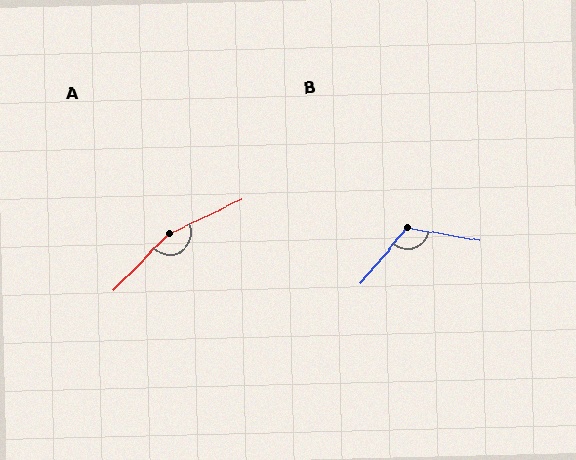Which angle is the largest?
A, at approximately 160 degrees.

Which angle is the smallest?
B, at approximately 120 degrees.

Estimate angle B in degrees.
Approximately 120 degrees.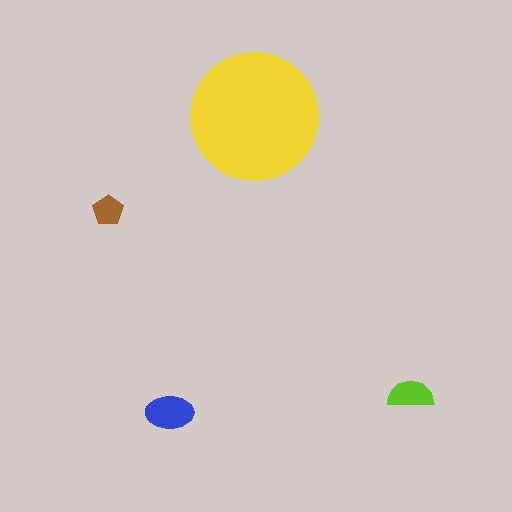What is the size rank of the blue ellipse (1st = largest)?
2nd.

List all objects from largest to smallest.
The yellow circle, the blue ellipse, the lime semicircle, the brown pentagon.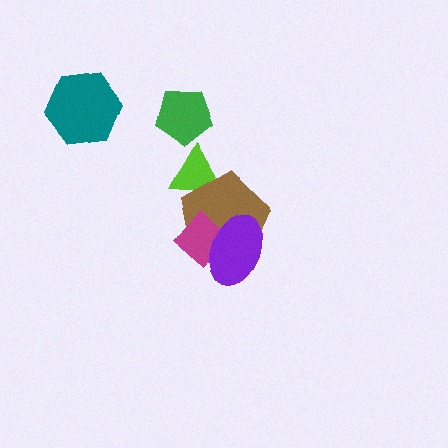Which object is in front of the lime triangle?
The brown pentagon is in front of the lime triangle.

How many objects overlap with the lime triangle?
1 object overlaps with the lime triangle.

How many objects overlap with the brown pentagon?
3 objects overlap with the brown pentagon.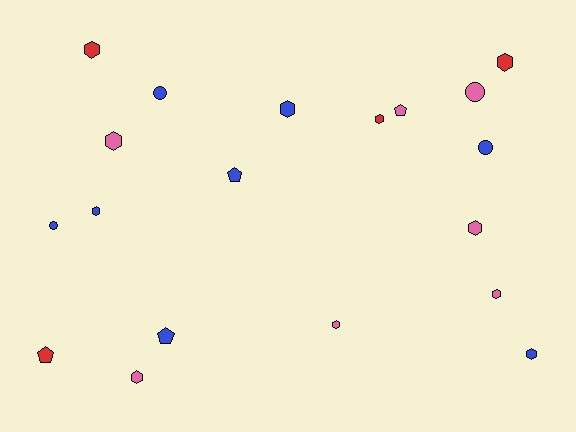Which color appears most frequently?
Blue, with 8 objects.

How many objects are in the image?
There are 19 objects.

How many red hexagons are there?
There are 3 red hexagons.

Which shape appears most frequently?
Hexagon, with 11 objects.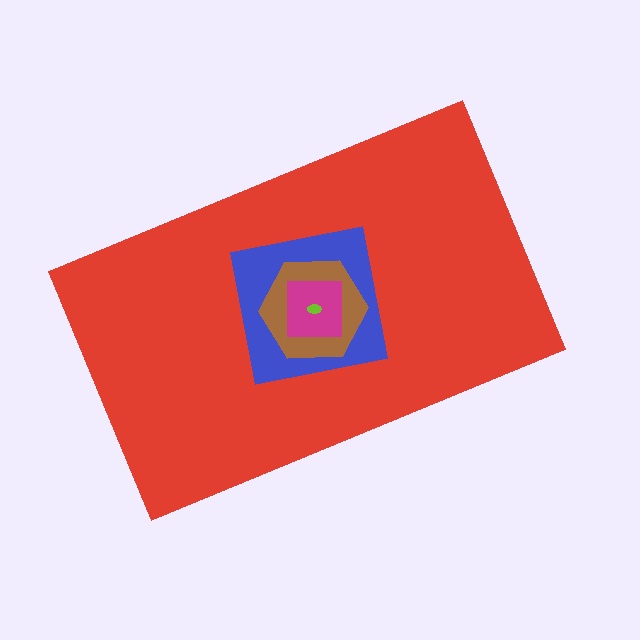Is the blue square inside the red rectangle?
Yes.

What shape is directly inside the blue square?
The brown hexagon.